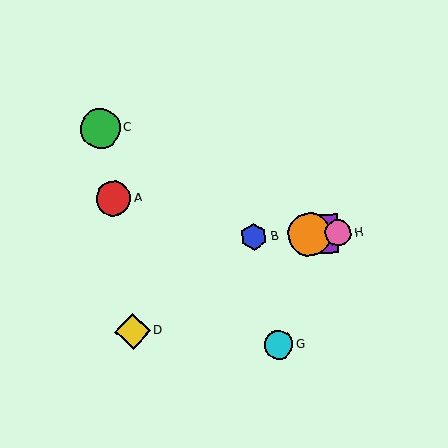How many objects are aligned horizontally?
4 objects (B, E, F, H) are aligned horizontally.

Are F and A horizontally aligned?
No, F is at y≈234 and A is at y≈199.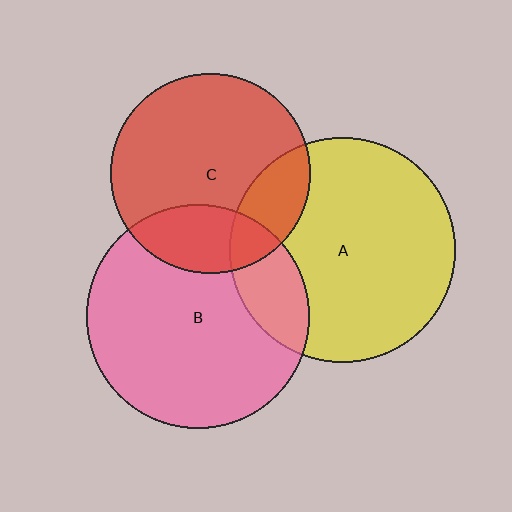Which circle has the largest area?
Circle A (yellow).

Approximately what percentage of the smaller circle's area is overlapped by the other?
Approximately 25%.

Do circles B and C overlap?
Yes.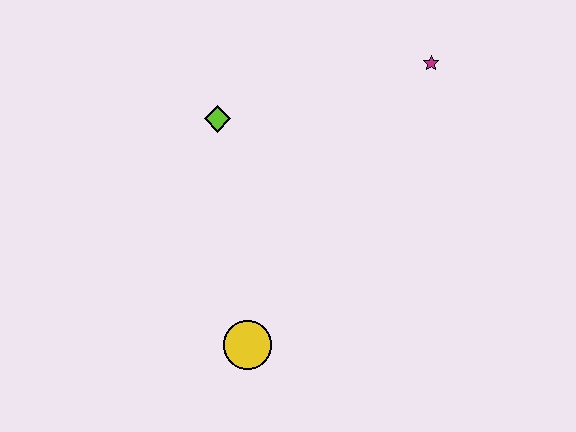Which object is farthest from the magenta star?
The yellow circle is farthest from the magenta star.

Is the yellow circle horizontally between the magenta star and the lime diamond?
Yes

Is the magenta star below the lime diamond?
No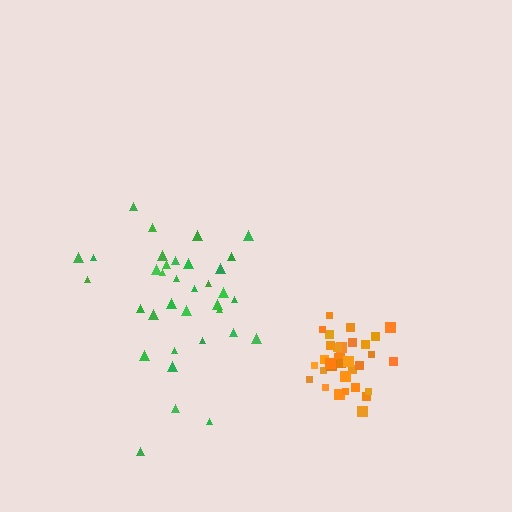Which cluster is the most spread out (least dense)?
Green.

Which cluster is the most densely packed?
Orange.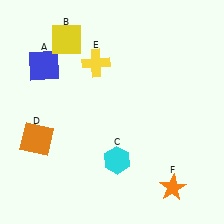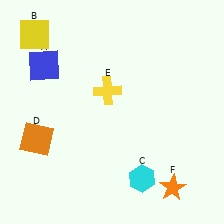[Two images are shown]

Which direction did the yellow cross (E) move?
The yellow cross (E) moved down.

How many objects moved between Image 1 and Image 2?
3 objects moved between the two images.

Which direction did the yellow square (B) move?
The yellow square (B) moved left.